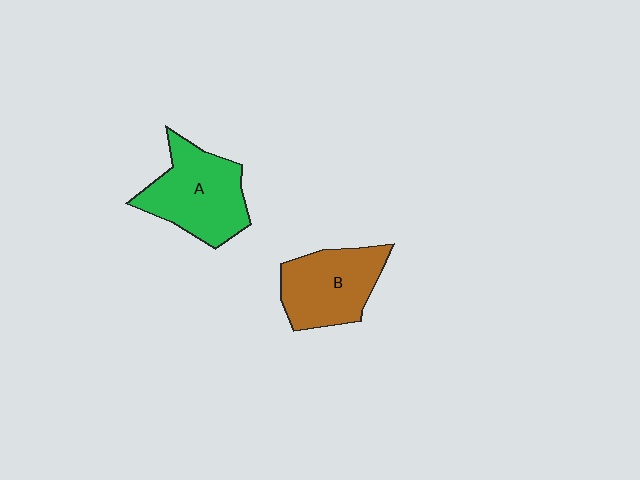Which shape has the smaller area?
Shape B (brown).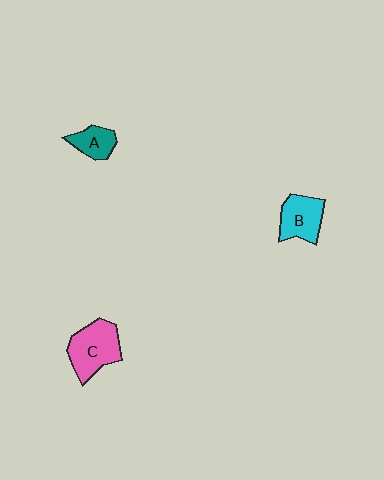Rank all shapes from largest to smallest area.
From largest to smallest: C (pink), B (cyan), A (teal).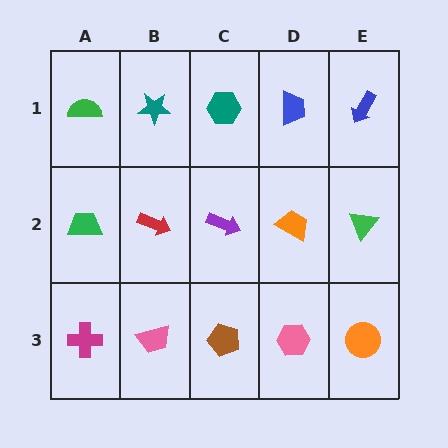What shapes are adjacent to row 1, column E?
A green triangle (row 2, column E), a blue trapezoid (row 1, column D).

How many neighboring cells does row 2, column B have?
4.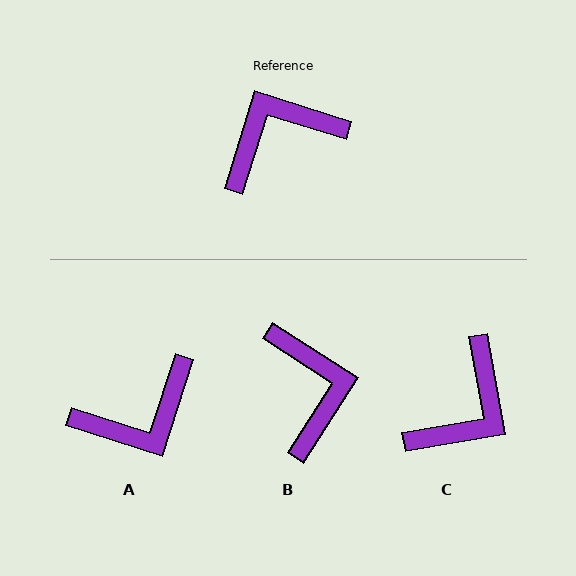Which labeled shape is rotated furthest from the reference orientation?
A, about 180 degrees away.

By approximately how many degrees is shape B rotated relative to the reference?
Approximately 105 degrees clockwise.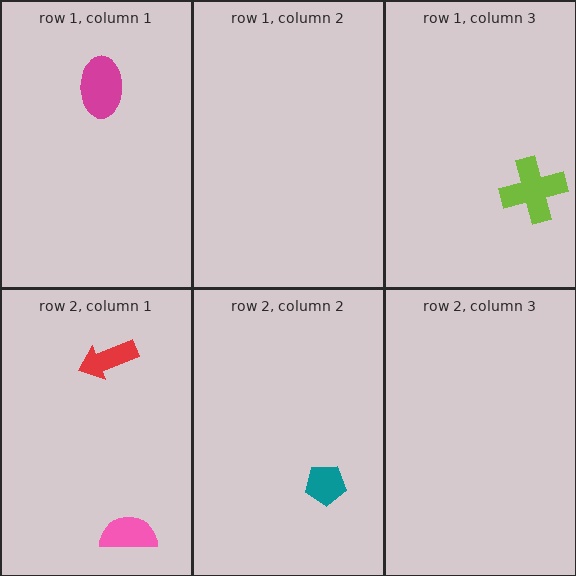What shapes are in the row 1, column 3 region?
The lime cross.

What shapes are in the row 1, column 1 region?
The magenta ellipse.